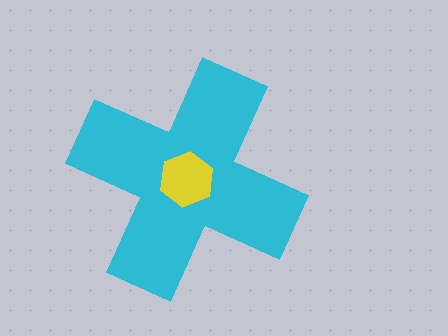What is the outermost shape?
The cyan cross.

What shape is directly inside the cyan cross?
The yellow hexagon.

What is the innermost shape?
The yellow hexagon.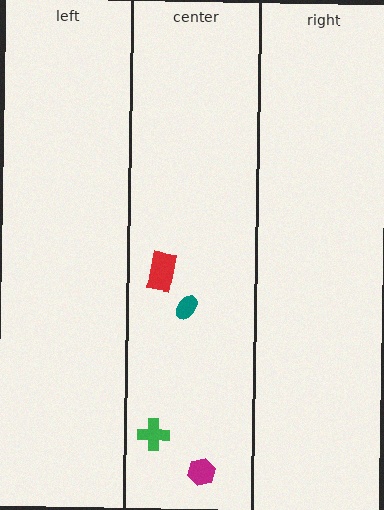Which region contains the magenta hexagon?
The center region.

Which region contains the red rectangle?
The center region.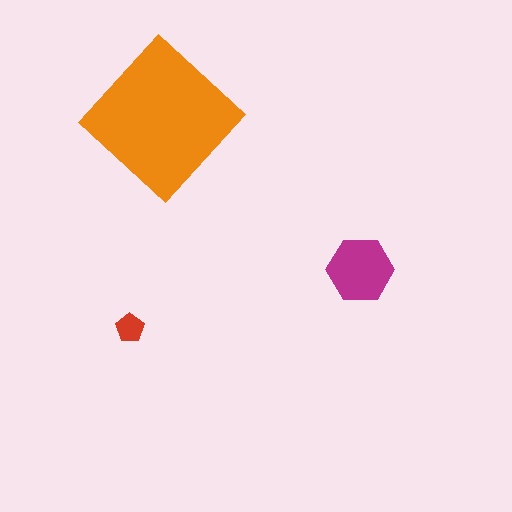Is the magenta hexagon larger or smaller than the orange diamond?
Smaller.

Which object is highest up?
The orange diamond is topmost.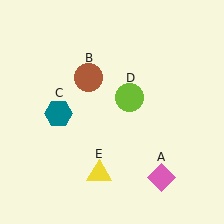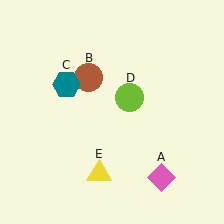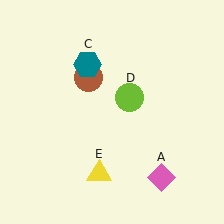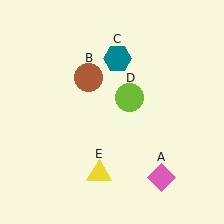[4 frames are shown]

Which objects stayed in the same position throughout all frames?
Pink diamond (object A) and brown circle (object B) and lime circle (object D) and yellow triangle (object E) remained stationary.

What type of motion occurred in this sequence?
The teal hexagon (object C) rotated clockwise around the center of the scene.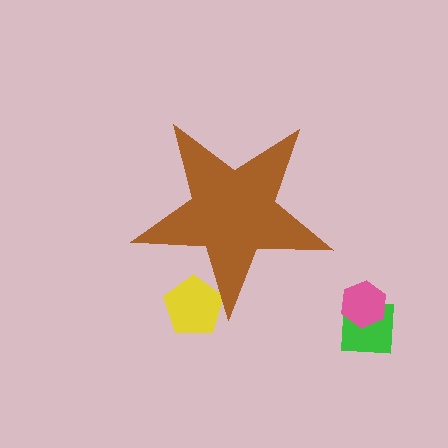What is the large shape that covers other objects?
A brown star.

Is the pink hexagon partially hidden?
No, the pink hexagon is fully visible.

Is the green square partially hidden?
No, the green square is fully visible.